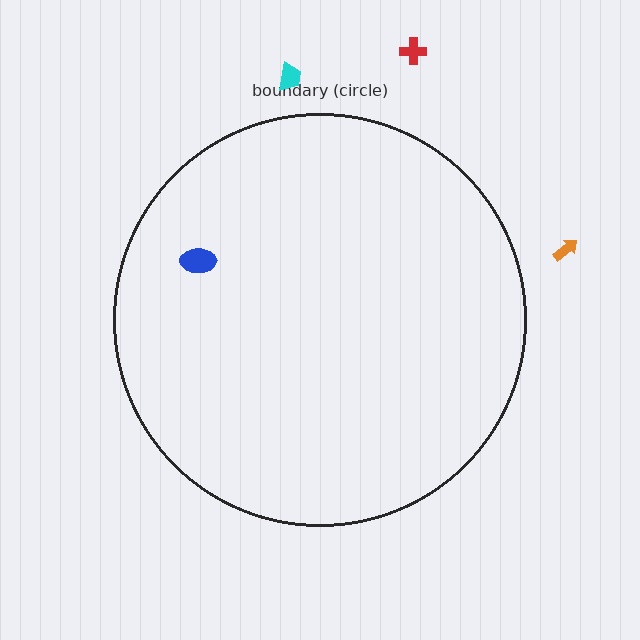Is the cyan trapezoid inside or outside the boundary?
Outside.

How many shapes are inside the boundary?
1 inside, 3 outside.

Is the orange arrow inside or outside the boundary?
Outside.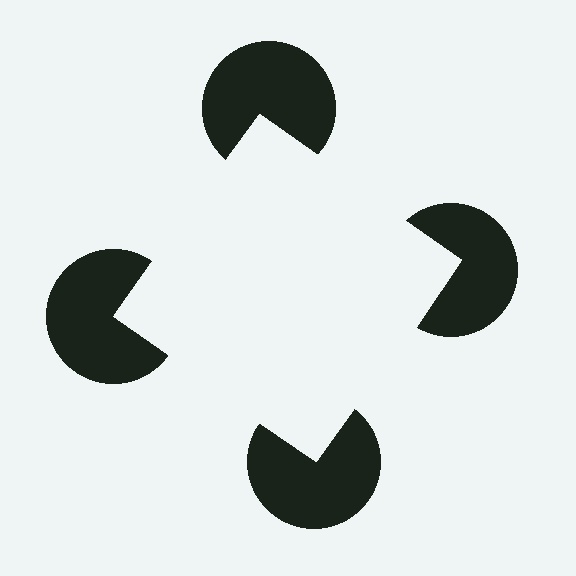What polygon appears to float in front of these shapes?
An illusory square — its edges are inferred from the aligned wedge cuts in the pac-man discs, not physically drawn.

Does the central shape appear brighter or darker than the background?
It typically appears slightly brighter than the background, even though no actual brightness change is drawn.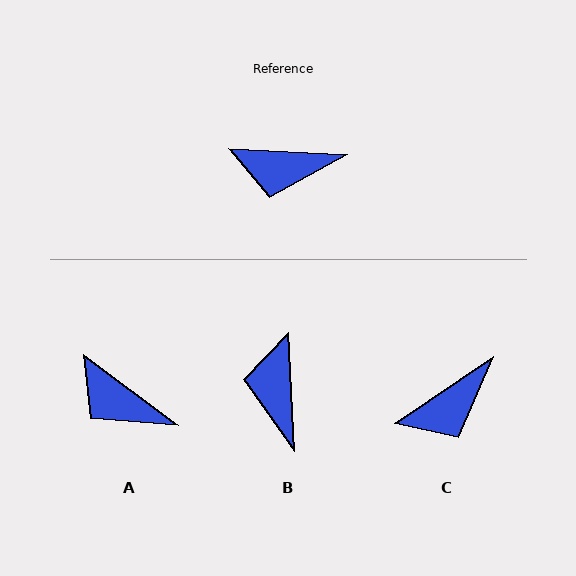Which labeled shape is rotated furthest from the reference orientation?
B, about 84 degrees away.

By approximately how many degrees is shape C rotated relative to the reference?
Approximately 37 degrees counter-clockwise.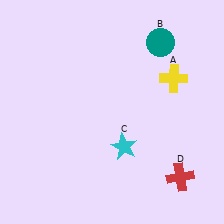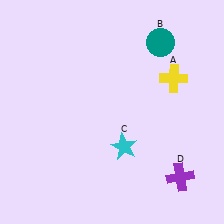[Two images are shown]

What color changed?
The cross (D) changed from red in Image 1 to purple in Image 2.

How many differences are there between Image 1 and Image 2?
There is 1 difference between the two images.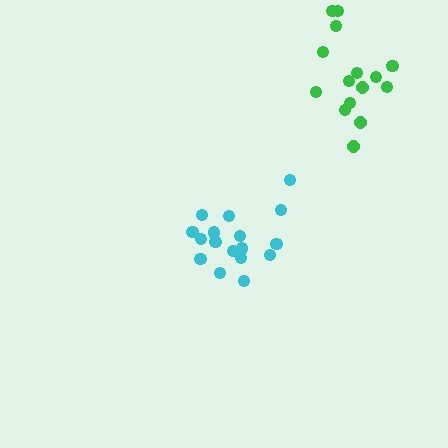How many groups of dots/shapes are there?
There are 2 groups.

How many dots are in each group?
Group 1: 15 dots, Group 2: 17 dots (32 total).